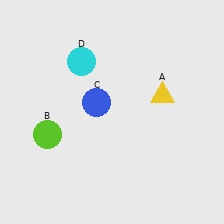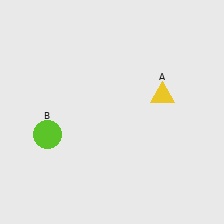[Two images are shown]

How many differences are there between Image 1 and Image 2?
There are 2 differences between the two images.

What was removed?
The blue circle (C), the cyan circle (D) were removed in Image 2.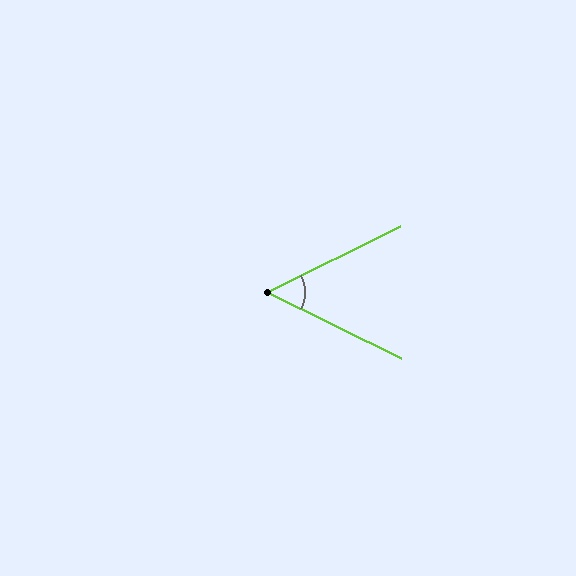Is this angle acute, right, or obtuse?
It is acute.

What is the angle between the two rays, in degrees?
Approximately 53 degrees.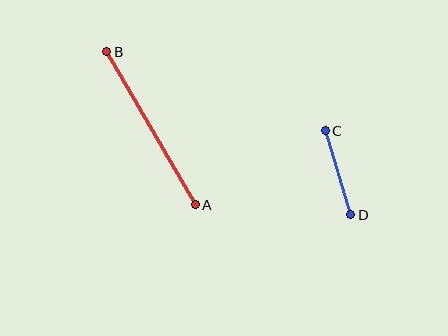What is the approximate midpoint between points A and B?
The midpoint is at approximately (151, 128) pixels.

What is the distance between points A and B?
The distance is approximately 177 pixels.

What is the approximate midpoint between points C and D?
The midpoint is at approximately (338, 173) pixels.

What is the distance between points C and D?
The distance is approximately 88 pixels.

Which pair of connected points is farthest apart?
Points A and B are farthest apart.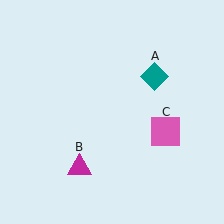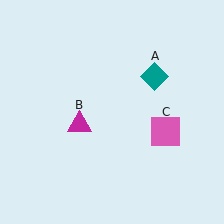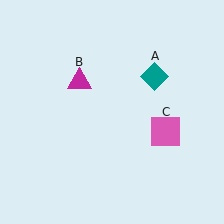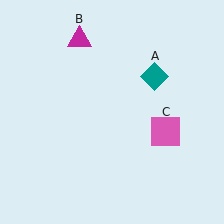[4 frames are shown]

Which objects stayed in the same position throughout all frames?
Teal diamond (object A) and pink square (object C) remained stationary.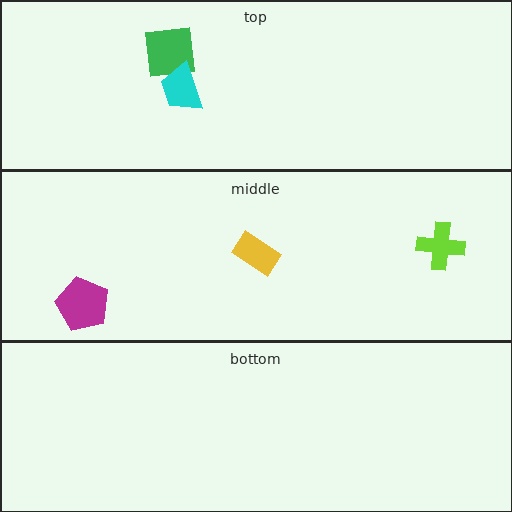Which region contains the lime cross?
The middle region.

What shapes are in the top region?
The green square, the cyan trapezoid.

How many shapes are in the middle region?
3.